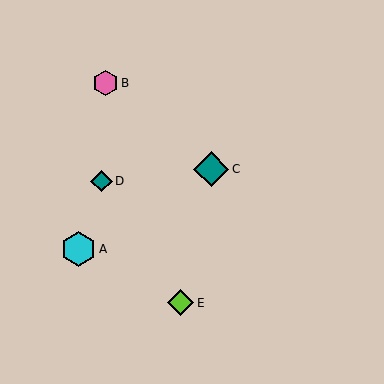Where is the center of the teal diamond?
The center of the teal diamond is at (101, 181).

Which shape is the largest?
The teal diamond (labeled C) is the largest.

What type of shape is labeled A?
Shape A is a cyan hexagon.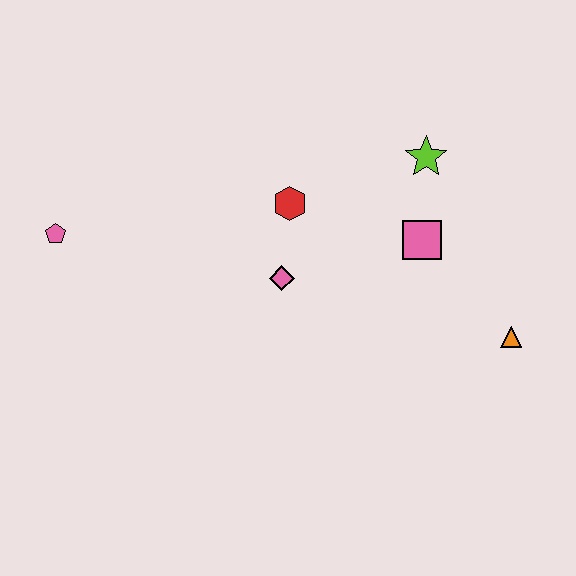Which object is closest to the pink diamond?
The red hexagon is closest to the pink diamond.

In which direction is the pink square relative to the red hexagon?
The pink square is to the right of the red hexagon.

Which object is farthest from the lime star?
The pink pentagon is farthest from the lime star.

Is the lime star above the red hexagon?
Yes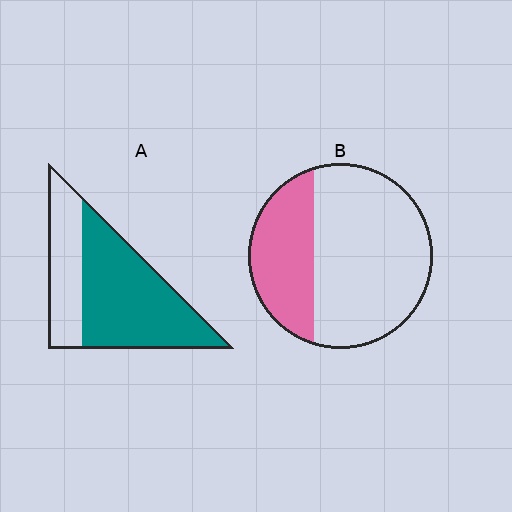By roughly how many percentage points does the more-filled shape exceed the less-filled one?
By roughly 35 percentage points (A over B).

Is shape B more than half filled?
No.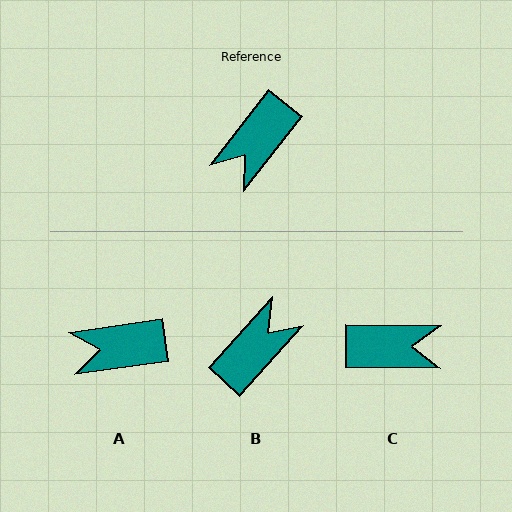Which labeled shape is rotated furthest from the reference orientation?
B, about 176 degrees away.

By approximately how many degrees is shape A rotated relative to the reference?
Approximately 44 degrees clockwise.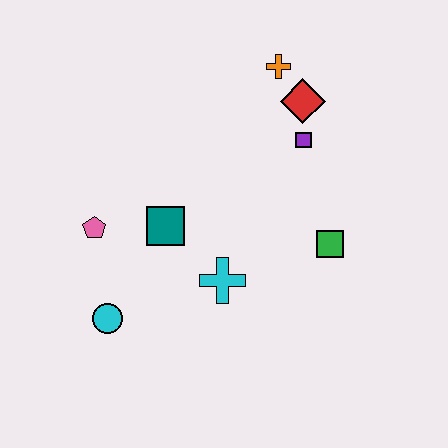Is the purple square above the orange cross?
No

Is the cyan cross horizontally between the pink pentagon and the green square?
Yes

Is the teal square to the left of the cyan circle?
No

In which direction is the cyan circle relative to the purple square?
The cyan circle is to the left of the purple square.